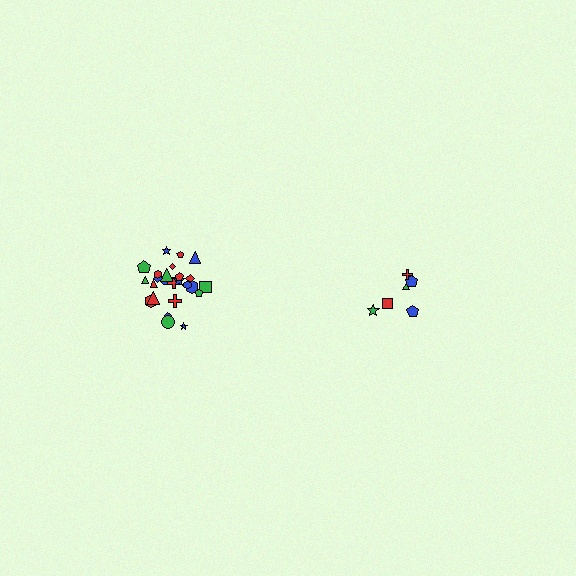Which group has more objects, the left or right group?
The left group.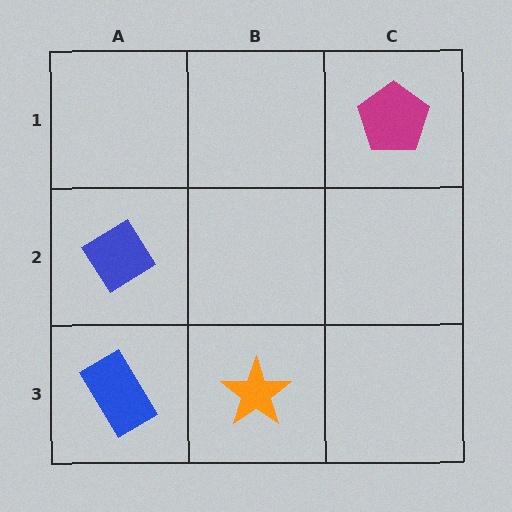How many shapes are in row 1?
1 shape.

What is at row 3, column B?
An orange star.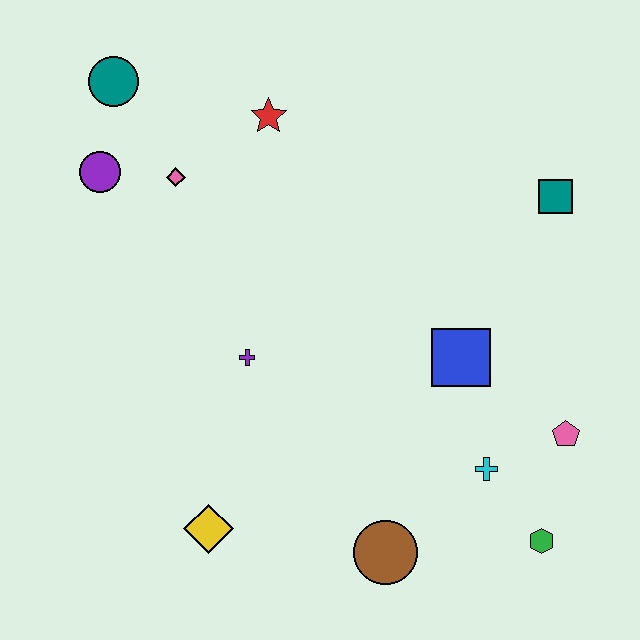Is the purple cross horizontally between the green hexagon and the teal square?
No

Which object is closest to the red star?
The pink diamond is closest to the red star.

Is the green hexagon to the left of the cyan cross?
No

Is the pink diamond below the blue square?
No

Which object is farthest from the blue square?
The teal circle is farthest from the blue square.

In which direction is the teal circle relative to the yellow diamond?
The teal circle is above the yellow diamond.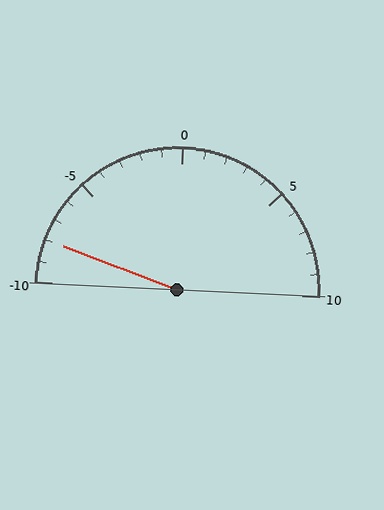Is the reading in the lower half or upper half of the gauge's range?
The reading is in the lower half of the range (-10 to 10).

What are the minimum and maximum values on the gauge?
The gauge ranges from -10 to 10.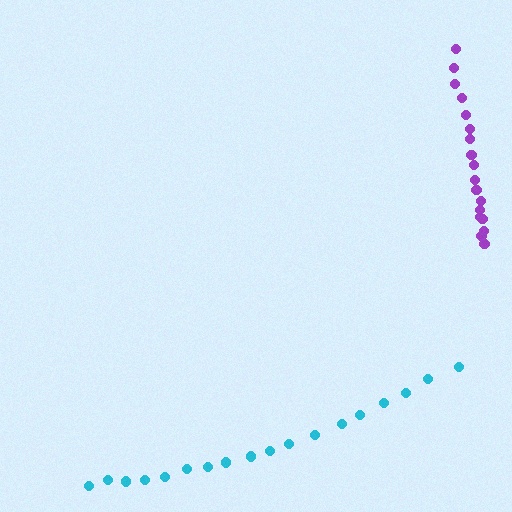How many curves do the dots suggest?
There are 2 distinct paths.